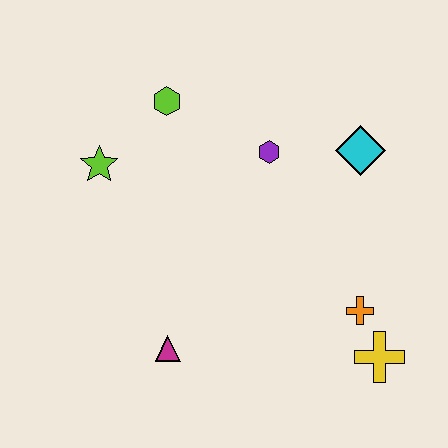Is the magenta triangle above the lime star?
No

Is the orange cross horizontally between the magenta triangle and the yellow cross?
Yes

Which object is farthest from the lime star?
The yellow cross is farthest from the lime star.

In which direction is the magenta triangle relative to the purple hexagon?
The magenta triangle is below the purple hexagon.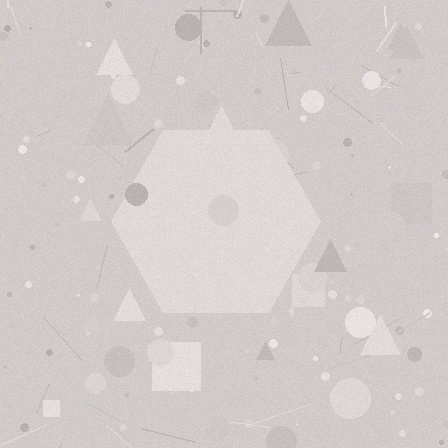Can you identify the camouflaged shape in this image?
The camouflaged shape is a hexagon.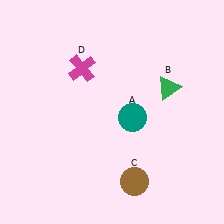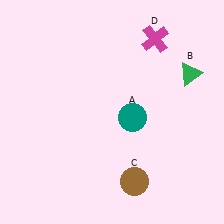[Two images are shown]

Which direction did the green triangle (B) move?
The green triangle (B) moved right.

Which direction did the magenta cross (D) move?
The magenta cross (D) moved right.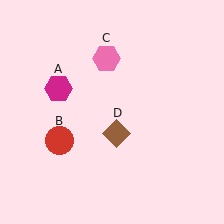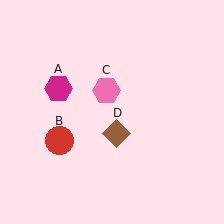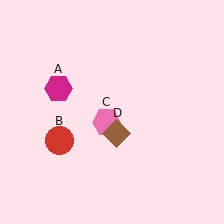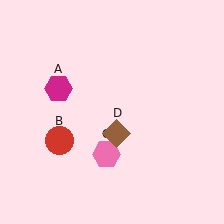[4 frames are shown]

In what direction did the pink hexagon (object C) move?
The pink hexagon (object C) moved down.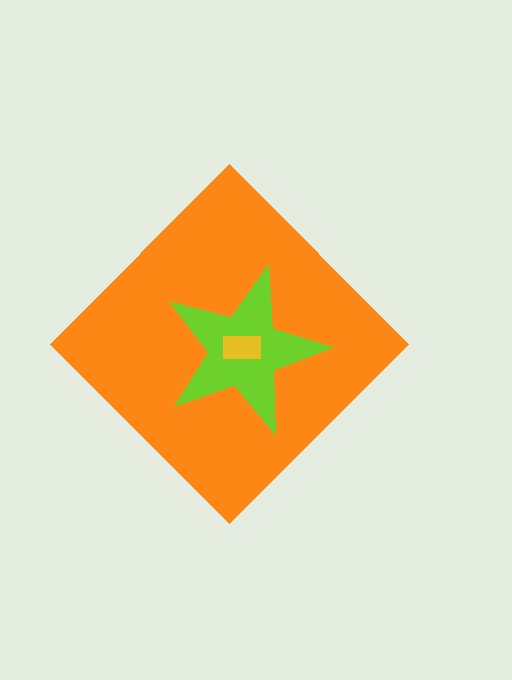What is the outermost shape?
The orange diamond.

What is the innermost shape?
The yellow rectangle.